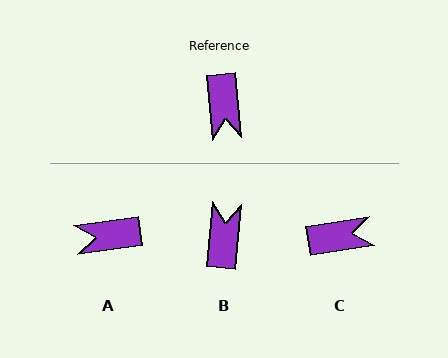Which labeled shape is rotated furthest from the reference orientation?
B, about 169 degrees away.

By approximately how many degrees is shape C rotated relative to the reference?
Approximately 94 degrees counter-clockwise.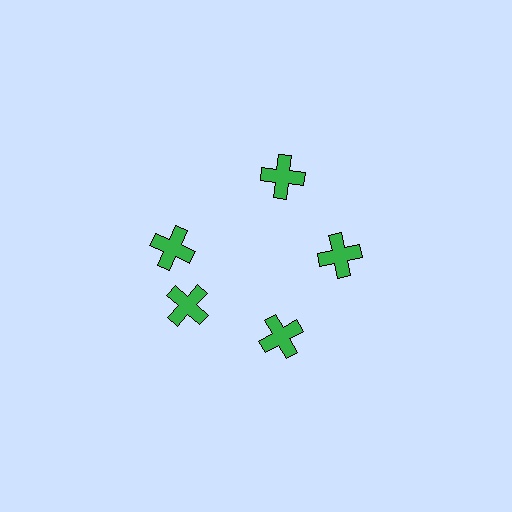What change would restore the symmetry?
The symmetry would be restored by rotating it back into even spacing with its neighbors so that all 5 crosses sit at equal angles and equal distance from the center.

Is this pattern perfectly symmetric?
No. The 5 green crosses are arranged in a ring, but one element near the 10 o'clock position is rotated out of alignment along the ring, breaking the 5-fold rotational symmetry.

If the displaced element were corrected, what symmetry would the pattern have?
It would have 5-fold rotational symmetry — the pattern would map onto itself every 72 degrees.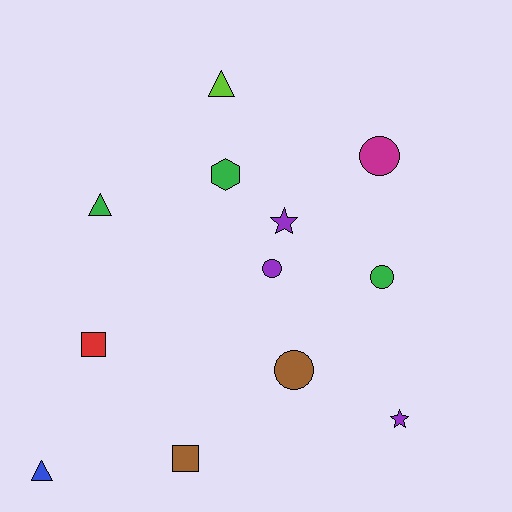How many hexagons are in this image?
There is 1 hexagon.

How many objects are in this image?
There are 12 objects.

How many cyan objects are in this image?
There are no cyan objects.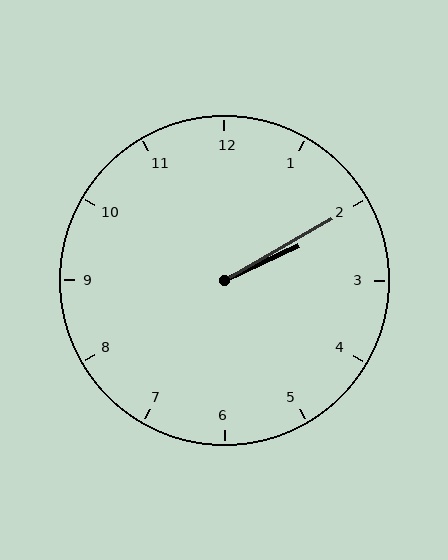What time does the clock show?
2:10.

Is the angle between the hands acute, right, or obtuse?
It is acute.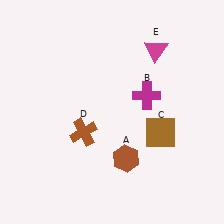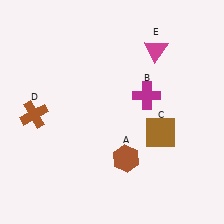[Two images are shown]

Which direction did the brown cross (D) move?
The brown cross (D) moved left.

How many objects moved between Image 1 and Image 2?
1 object moved between the two images.